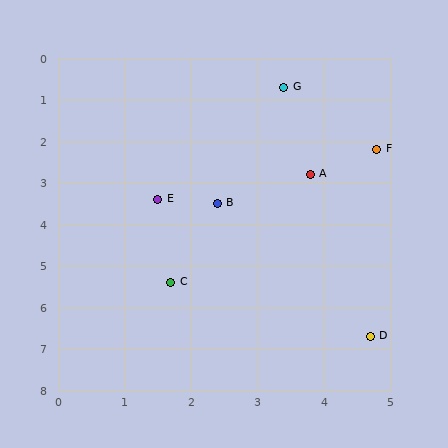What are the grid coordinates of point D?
Point D is at approximately (4.7, 6.7).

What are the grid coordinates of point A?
Point A is at approximately (3.8, 2.8).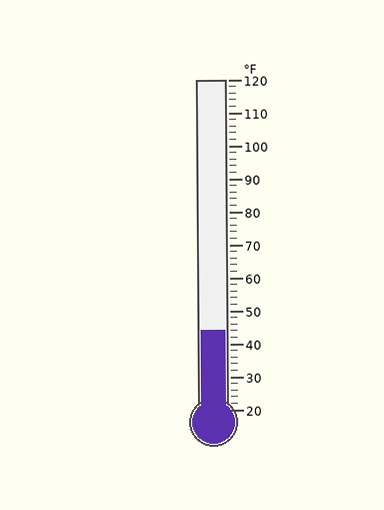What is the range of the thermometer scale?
The thermometer scale ranges from 20°F to 120°F.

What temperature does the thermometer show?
The thermometer shows approximately 44°F.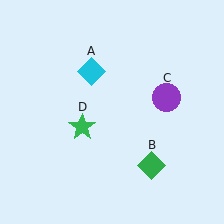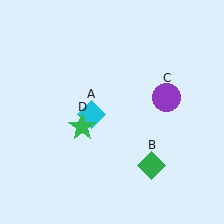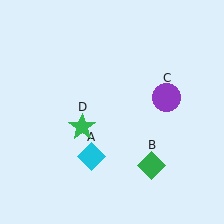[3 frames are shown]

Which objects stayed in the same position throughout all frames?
Green diamond (object B) and purple circle (object C) and green star (object D) remained stationary.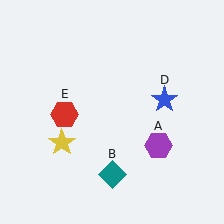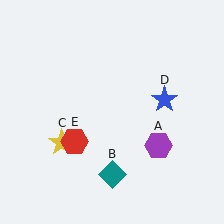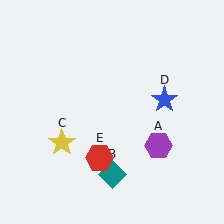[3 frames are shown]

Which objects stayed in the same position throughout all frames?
Purple hexagon (object A) and teal diamond (object B) and yellow star (object C) and blue star (object D) remained stationary.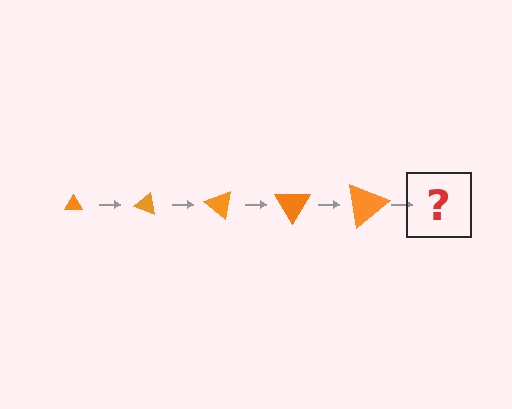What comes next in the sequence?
The next element should be a triangle, larger than the previous one and rotated 100 degrees from the start.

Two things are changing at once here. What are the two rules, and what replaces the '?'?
The two rules are that the triangle grows larger each step and it rotates 20 degrees each step. The '?' should be a triangle, larger than the previous one and rotated 100 degrees from the start.